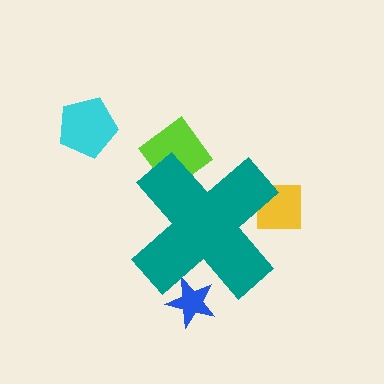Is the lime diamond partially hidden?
Yes, the lime diamond is partially hidden behind the teal cross.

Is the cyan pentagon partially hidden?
No, the cyan pentagon is fully visible.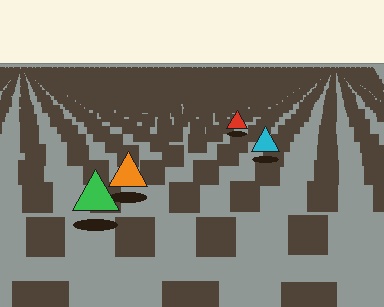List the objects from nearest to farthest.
From nearest to farthest: the green triangle, the orange triangle, the cyan triangle, the red triangle.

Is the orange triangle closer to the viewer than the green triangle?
No. The green triangle is closer — you can tell from the texture gradient: the ground texture is coarser near it.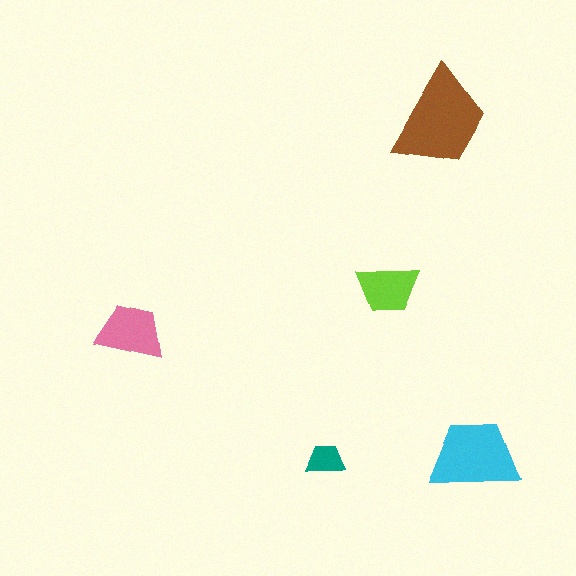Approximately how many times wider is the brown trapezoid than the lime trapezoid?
About 1.5 times wider.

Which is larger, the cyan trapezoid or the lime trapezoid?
The cyan one.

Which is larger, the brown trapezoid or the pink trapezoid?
The brown one.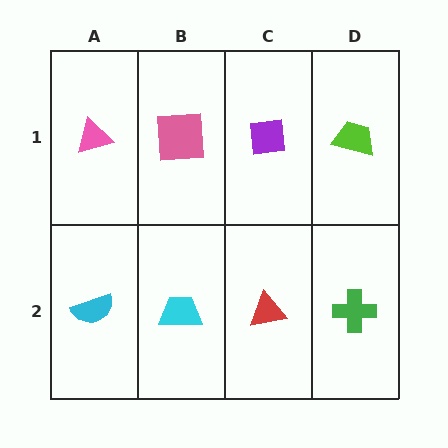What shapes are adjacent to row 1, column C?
A red triangle (row 2, column C), a pink square (row 1, column B), a lime trapezoid (row 1, column D).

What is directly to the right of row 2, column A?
A cyan trapezoid.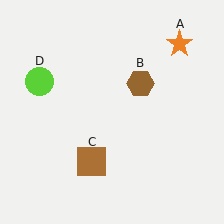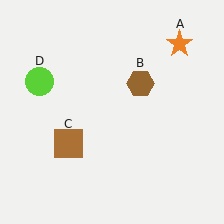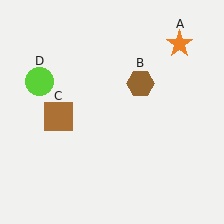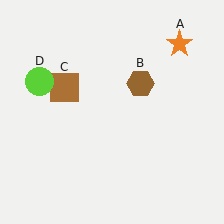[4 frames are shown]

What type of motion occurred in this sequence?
The brown square (object C) rotated clockwise around the center of the scene.